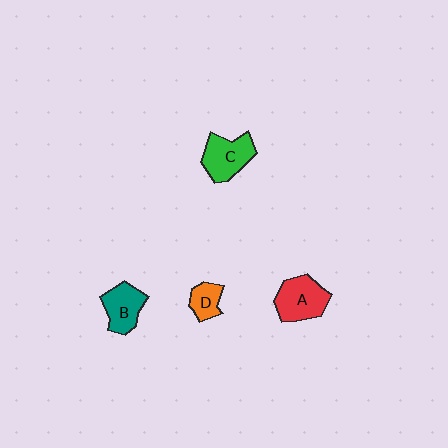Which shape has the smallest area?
Shape D (orange).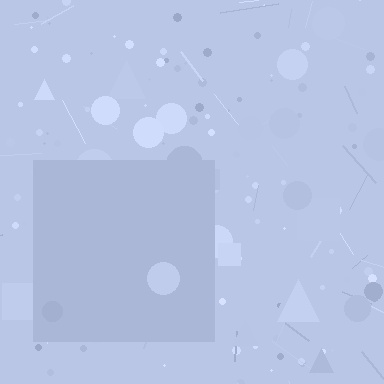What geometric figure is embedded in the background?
A square is embedded in the background.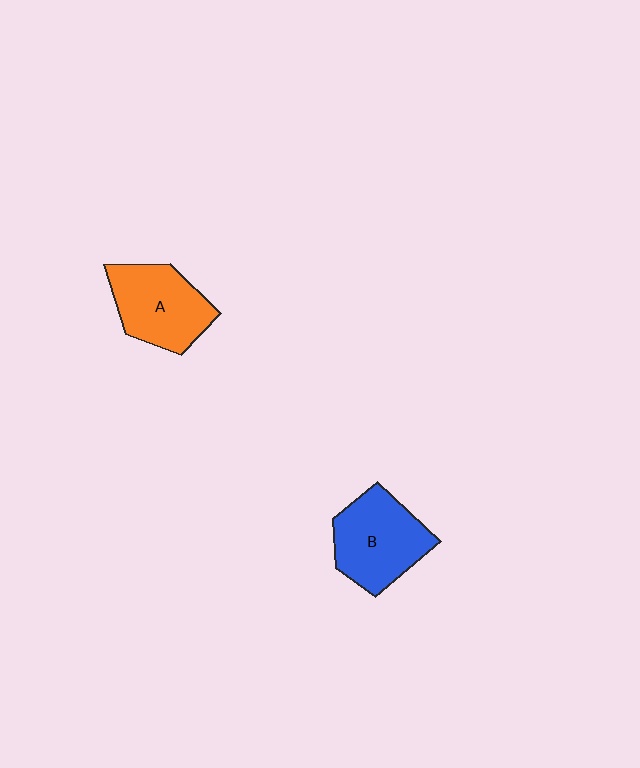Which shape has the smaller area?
Shape A (orange).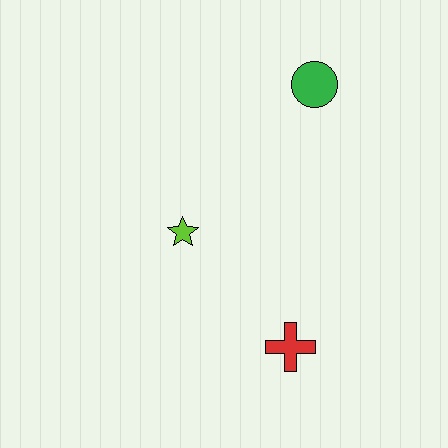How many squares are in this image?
There are no squares.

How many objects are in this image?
There are 3 objects.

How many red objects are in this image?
There is 1 red object.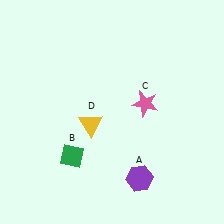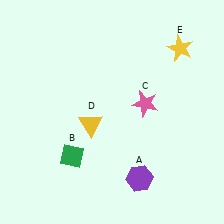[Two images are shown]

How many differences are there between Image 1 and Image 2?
There is 1 difference between the two images.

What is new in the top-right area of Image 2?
A yellow star (E) was added in the top-right area of Image 2.